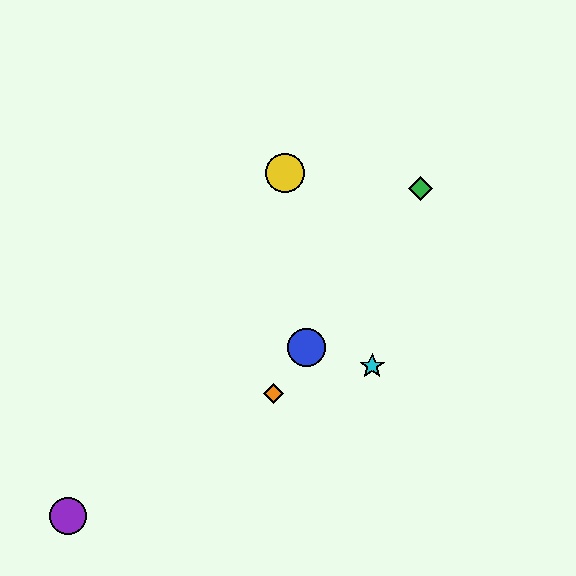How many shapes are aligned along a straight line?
4 shapes (the red circle, the blue circle, the green diamond, the orange diamond) are aligned along a straight line.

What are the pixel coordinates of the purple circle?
The purple circle is at (68, 516).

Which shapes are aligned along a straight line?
The red circle, the blue circle, the green diamond, the orange diamond are aligned along a straight line.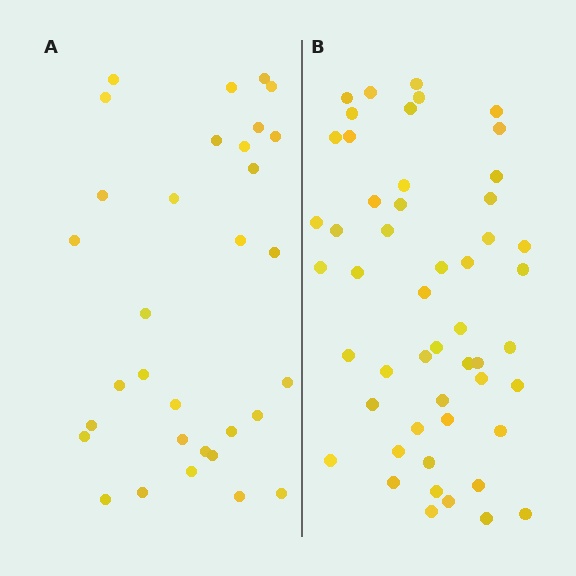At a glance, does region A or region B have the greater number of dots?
Region B (the right region) has more dots.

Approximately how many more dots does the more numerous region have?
Region B has approximately 20 more dots than region A.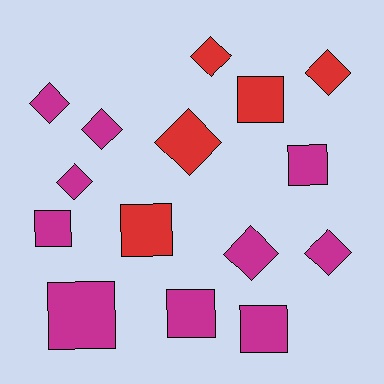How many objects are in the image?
There are 15 objects.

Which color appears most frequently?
Magenta, with 10 objects.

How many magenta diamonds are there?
There are 5 magenta diamonds.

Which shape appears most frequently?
Diamond, with 8 objects.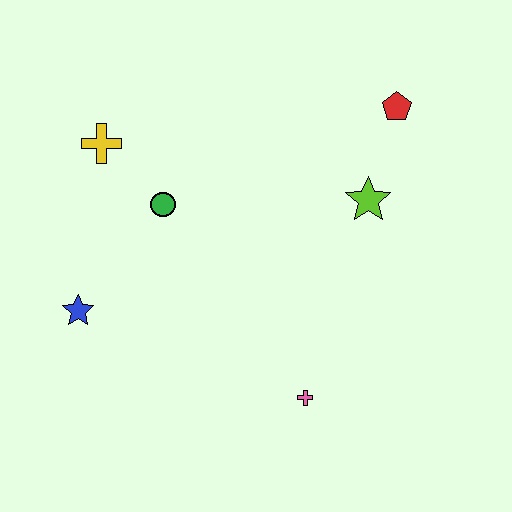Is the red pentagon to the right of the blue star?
Yes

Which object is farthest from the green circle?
The red pentagon is farthest from the green circle.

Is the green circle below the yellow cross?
Yes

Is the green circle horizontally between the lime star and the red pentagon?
No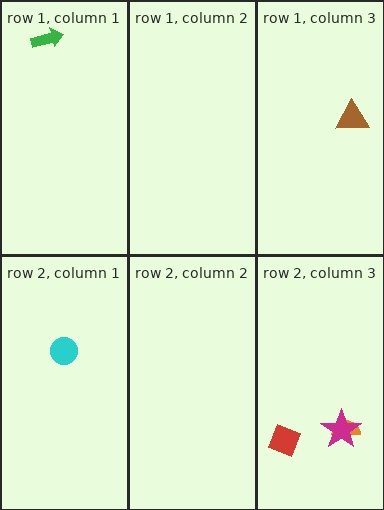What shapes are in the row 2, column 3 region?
The orange semicircle, the red diamond, the magenta star.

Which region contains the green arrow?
The row 1, column 1 region.